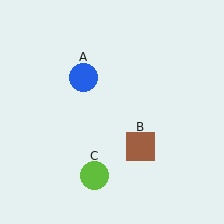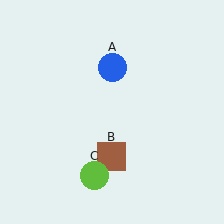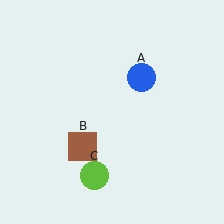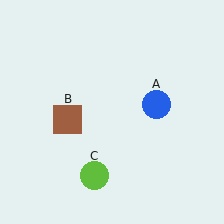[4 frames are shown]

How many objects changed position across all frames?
2 objects changed position: blue circle (object A), brown square (object B).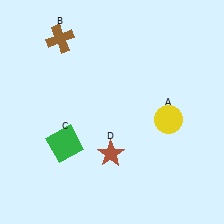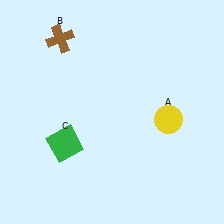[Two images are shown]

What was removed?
The brown star (D) was removed in Image 2.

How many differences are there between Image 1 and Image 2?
There is 1 difference between the two images.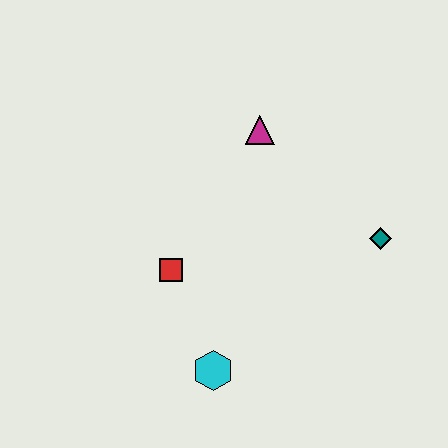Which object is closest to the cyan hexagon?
The red square is closest to the cyan hexagon.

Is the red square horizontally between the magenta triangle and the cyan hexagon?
No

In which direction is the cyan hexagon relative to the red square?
The cyan hexagon is below the red square.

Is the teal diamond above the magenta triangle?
No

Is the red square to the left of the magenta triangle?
Yes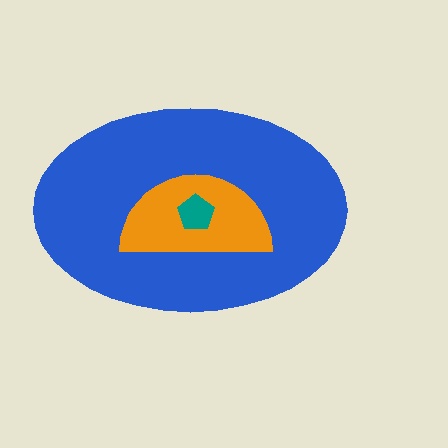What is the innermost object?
The teal pentagon.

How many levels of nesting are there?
3.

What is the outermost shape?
The blue ellipse.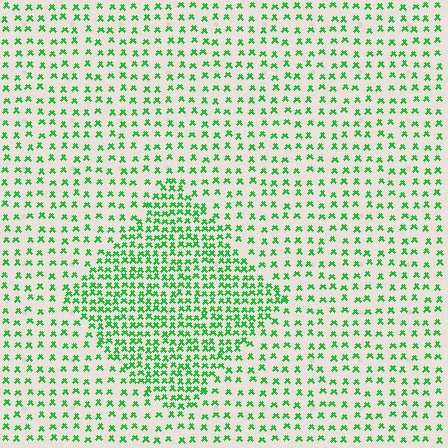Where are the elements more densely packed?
The elements are more densely packed inside the diamond boundary.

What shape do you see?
I see a diamond.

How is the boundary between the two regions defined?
The boundary is defined by a change in element density (approximately 2.1x ratio). All elements are the same color, size, and shape.